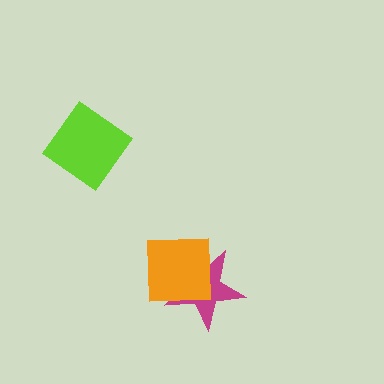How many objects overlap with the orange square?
1 object overlaps with the orange square.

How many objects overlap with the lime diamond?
0 objects overlap with the lime diamond.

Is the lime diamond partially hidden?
No, no other shape covers it.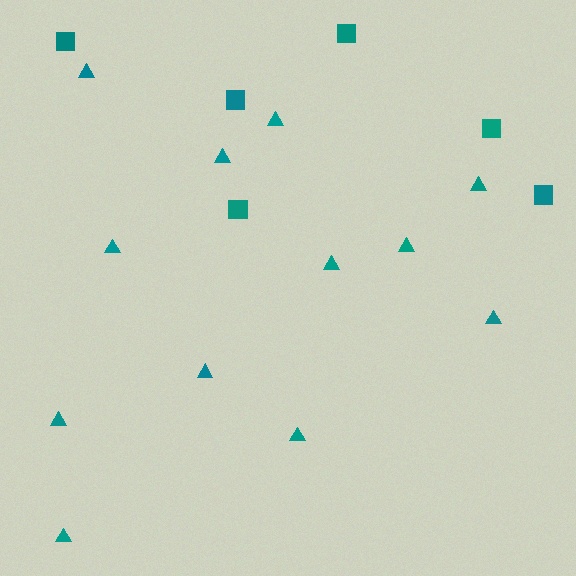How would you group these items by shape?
There are 2 groups: one group of triangles (12) and one group of squares (6).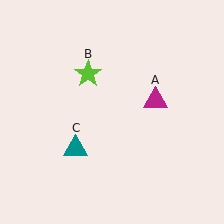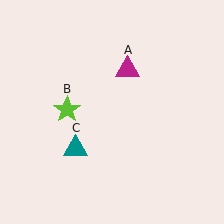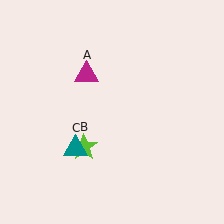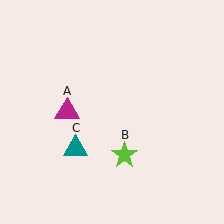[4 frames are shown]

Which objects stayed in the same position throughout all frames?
Teal triangle (object C) remained stationary.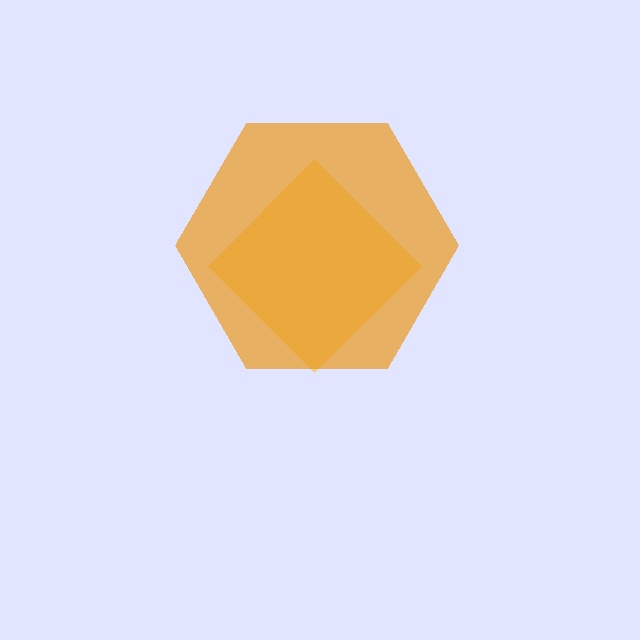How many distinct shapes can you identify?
There are 2 distinct shapes: a yellow diamond, an orange hexagon.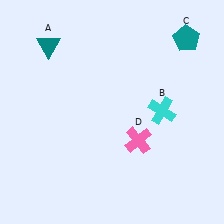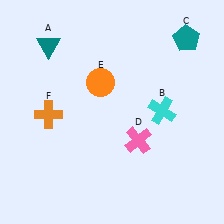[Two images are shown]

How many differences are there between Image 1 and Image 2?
There are 2 differences between the two images.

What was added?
An orange circle (E), an orange cross (F) were added in Image 2.